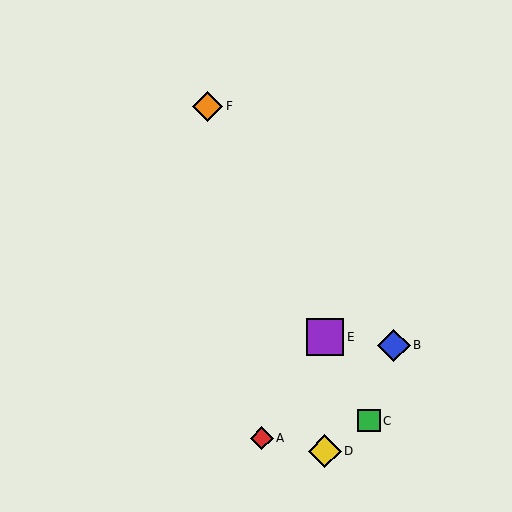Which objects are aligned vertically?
Objects D, E are aligned vertically.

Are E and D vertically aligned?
Yes, both are at x≈325.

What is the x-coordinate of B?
Object B is at x≈394.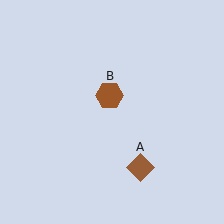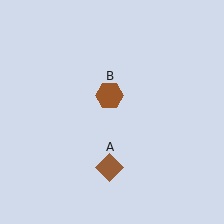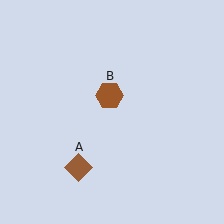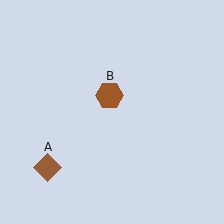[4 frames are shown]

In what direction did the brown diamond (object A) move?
The brown diamond (object A) moved left.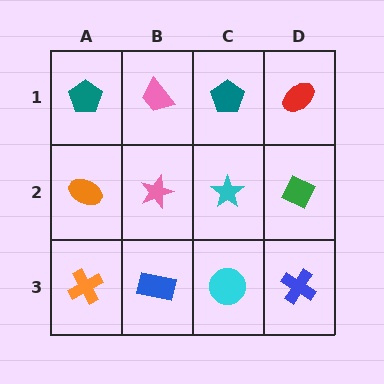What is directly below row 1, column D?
A green diamond.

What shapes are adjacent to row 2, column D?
A red ellipse (row 1, column D), a blue cross (row 3, column D), a cyan star (row 2, column C).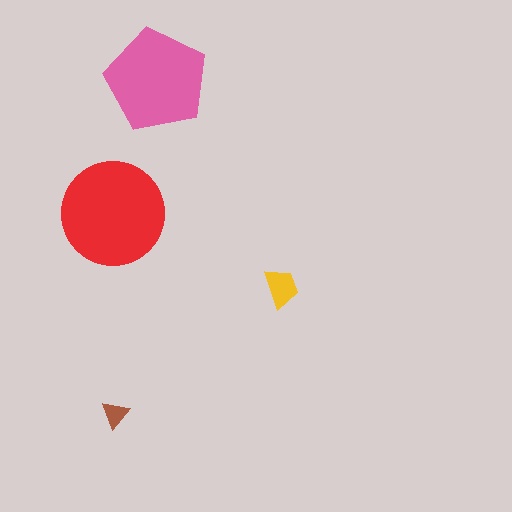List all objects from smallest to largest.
The brown triangle, the yellow trapezoid, the pink pentagon, the red circle.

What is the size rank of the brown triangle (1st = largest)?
4th.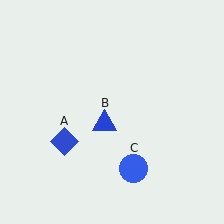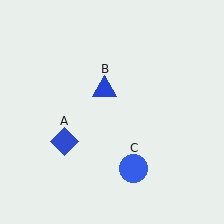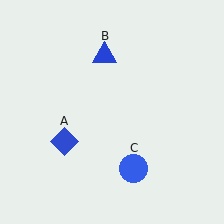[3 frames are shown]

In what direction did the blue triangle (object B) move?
The blue triangle (object B) moved up.